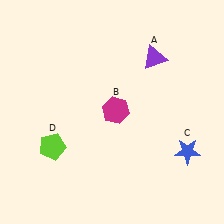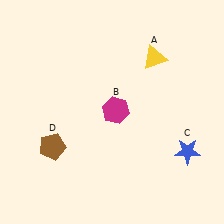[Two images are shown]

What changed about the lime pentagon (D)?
In Image 1, D is lime. In Image 2, it changed to brown.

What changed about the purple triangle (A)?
In Image 1, A is purple. In Image 2, it changed to yellow.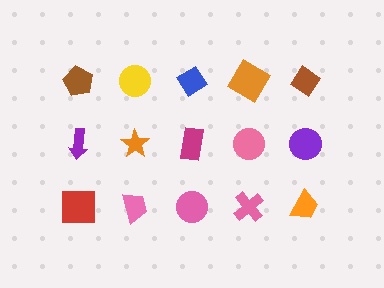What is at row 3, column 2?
A pink trapezoid.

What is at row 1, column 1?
A brown pentagon.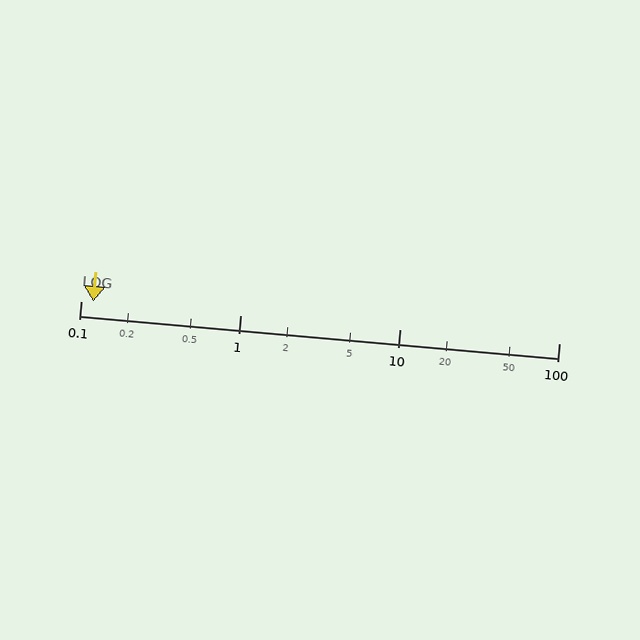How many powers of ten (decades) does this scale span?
The scale spans 3 decades, from 0.1 to 100.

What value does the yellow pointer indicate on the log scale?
The pointer indicates approximately 0.12.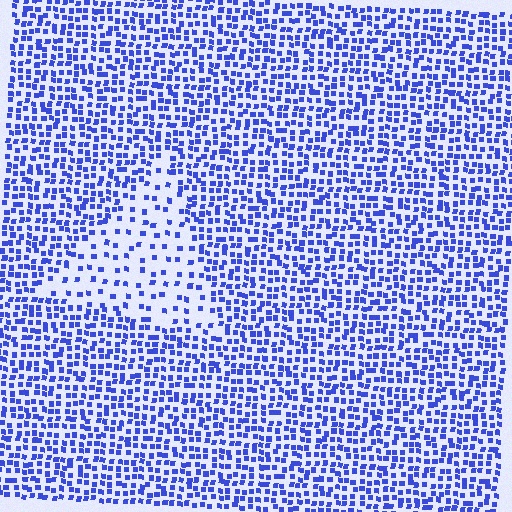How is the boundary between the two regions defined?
The boundary is defined by a change in element density (approximately 2.5x ratio). All elements are the same color, size, and shape.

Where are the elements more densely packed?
The elements are more densely packed outside the triangle boundary.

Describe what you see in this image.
The image contains small blue elements arranged at two different densities. A triangle-shaped region is visible where the elements are less densely packed than the surrounding area.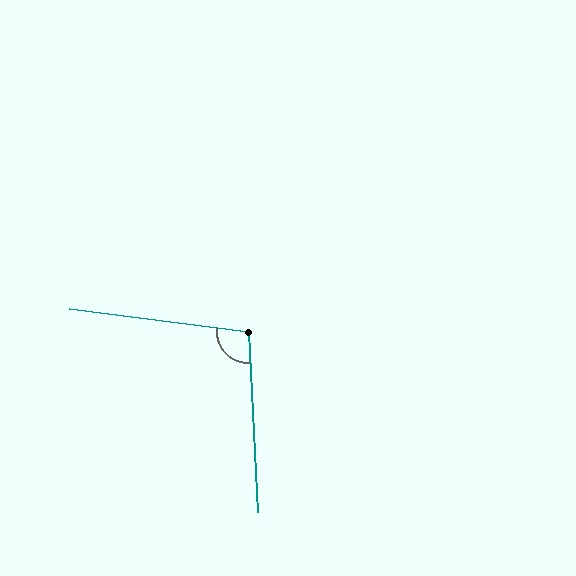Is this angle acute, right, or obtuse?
It is obtuse.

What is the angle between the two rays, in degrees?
Approximately 100 degrees.